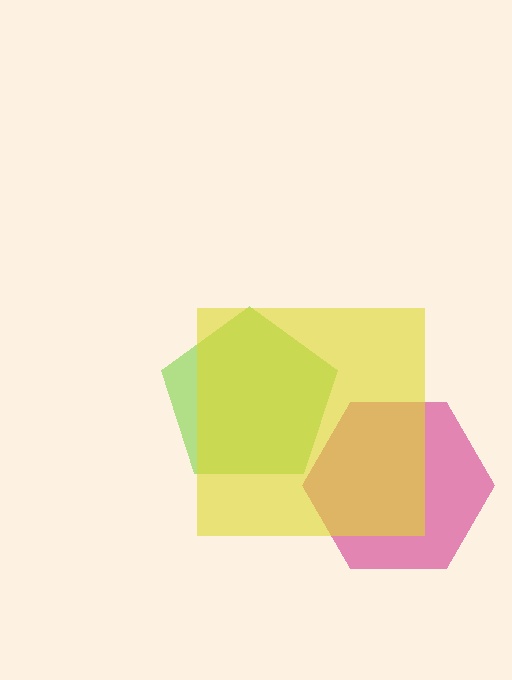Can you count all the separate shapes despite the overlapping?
Yes, there are 3 separate shapes.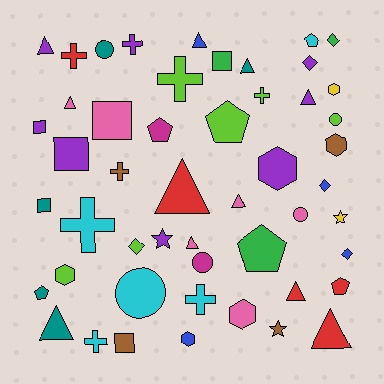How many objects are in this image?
There are 50 objects.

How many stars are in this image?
There are 3 stars.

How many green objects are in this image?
There are 3 green objects.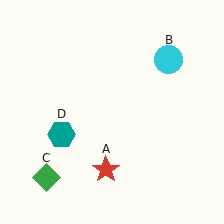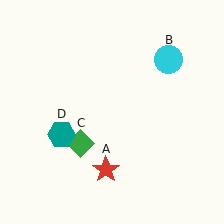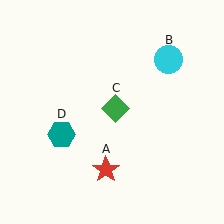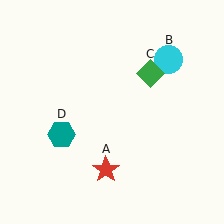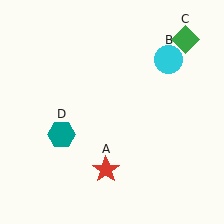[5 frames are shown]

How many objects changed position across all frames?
1 object changed position: green diamond (object C).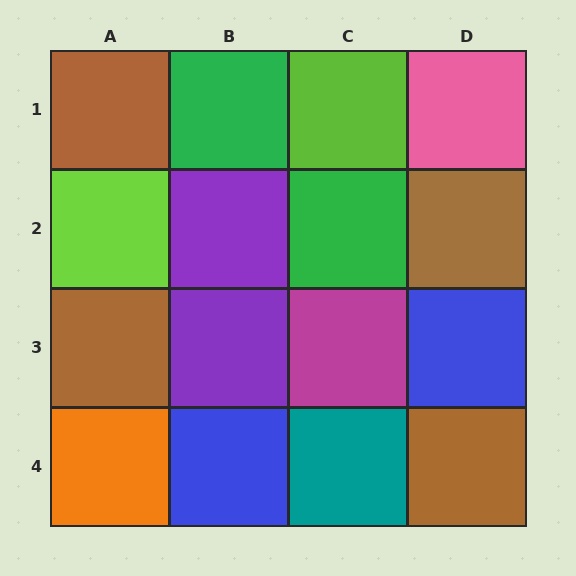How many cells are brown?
4 cells are brown.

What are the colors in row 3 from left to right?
Brown, purple, magenta, blue.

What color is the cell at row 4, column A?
Orange.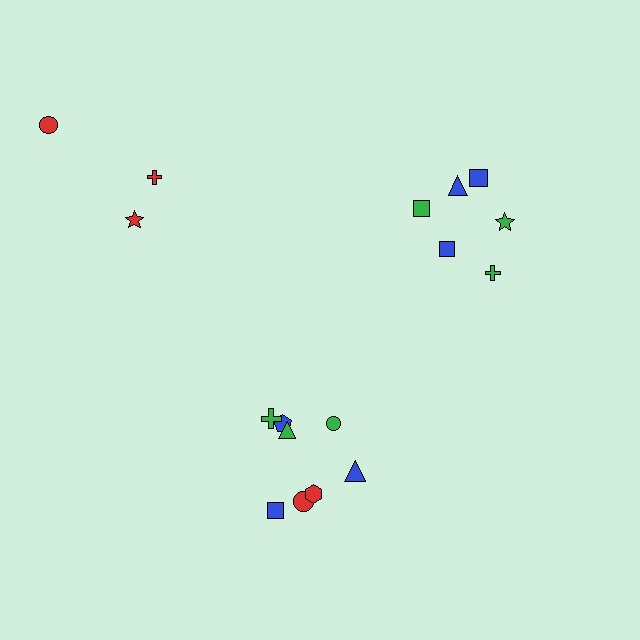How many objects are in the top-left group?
There are 3 objects.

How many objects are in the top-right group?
There are 6 objects.